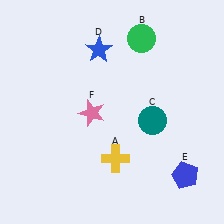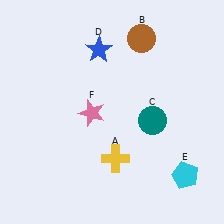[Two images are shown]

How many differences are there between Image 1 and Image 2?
There are 2 differences between the two images.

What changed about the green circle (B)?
In Image 1, B is green. In Image 2, it changed to brown.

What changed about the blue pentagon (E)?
In Image 1, E is blue. In Image 2, it changed to cyan.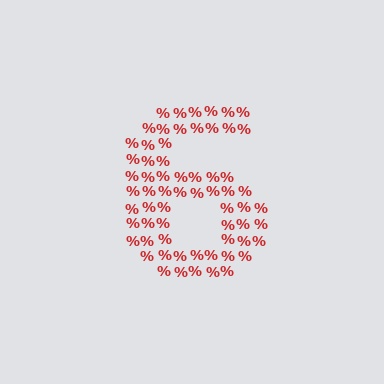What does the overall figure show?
The overall figure shows the digit 6.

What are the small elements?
The small elements are percent signs.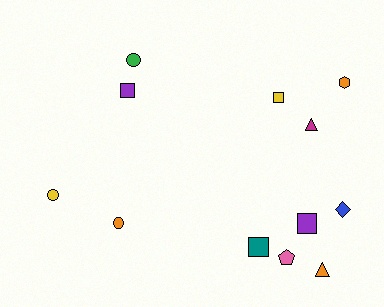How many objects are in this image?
There are 12 objects.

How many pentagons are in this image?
There is 1 pentagon.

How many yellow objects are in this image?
There are 2 yellow objects.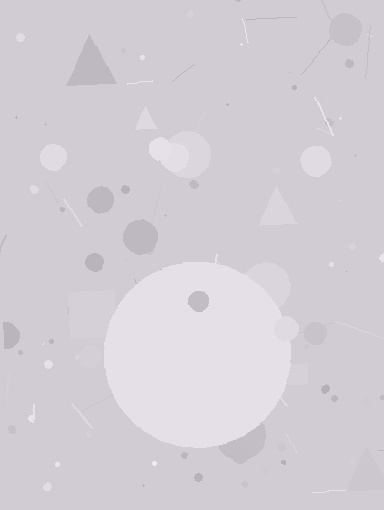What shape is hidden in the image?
A circle is hidden in the image.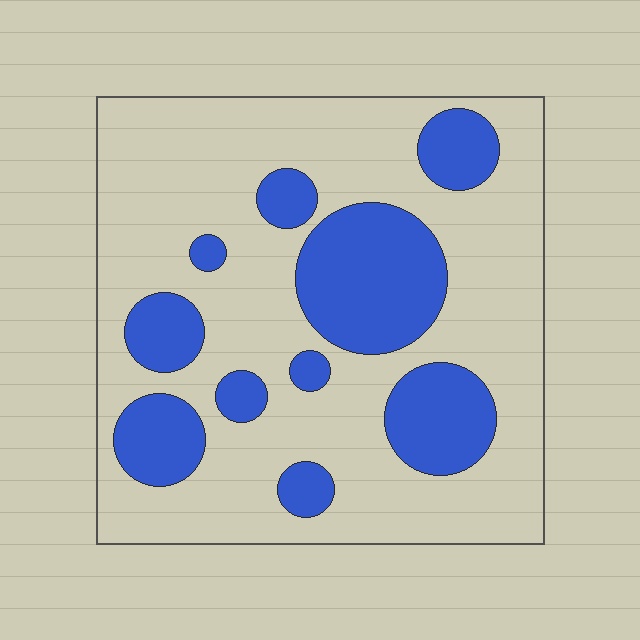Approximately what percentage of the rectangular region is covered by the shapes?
Approximately 30%.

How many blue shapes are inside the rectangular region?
10.